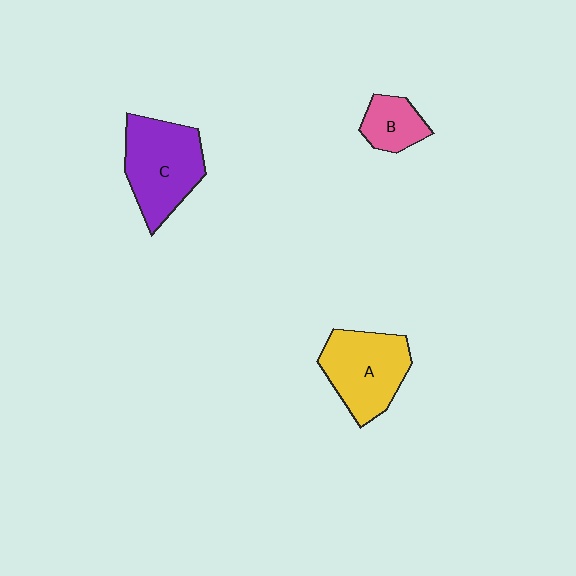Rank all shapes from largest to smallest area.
From largest to smallest: C (purple), A (yellow), B (pink).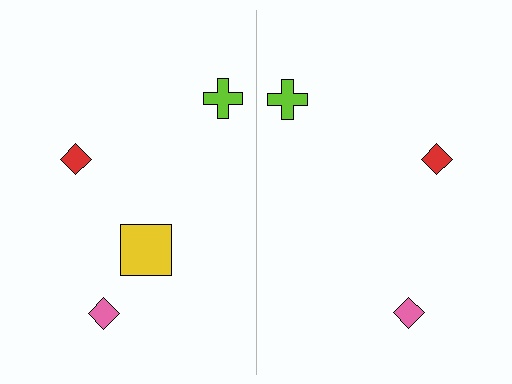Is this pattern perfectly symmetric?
No, the pattern is not perfectly symmetric. A yellow square is missing from the right side.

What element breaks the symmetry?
A yellow square is missing from the right side.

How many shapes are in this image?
There are 7 shapes in this image.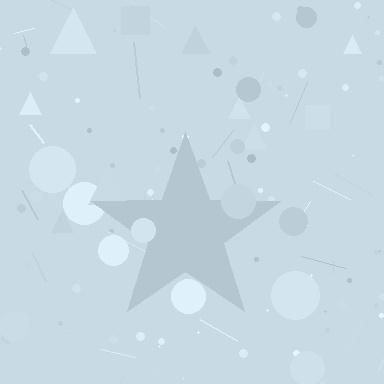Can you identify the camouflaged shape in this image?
The camouflaged shape is a star.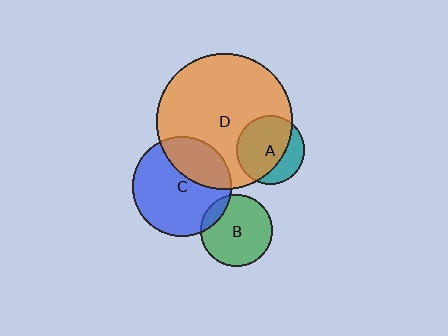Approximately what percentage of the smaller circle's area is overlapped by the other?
Approximately 70%.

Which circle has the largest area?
Circle D (orange).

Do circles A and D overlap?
Yes.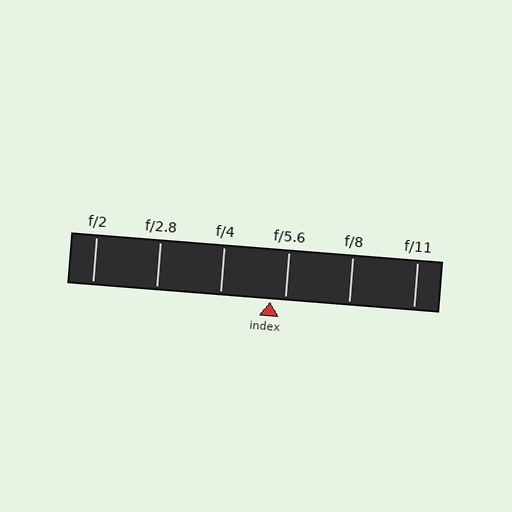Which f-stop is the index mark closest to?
The index mark is closest to f/5.6.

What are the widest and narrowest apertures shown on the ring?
The widest aperture shown is f/2 and the narrowest is f/11.